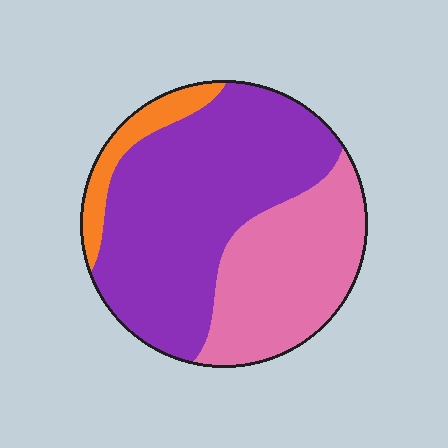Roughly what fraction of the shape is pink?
Pink covers 34% of the shape.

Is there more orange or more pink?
Pink.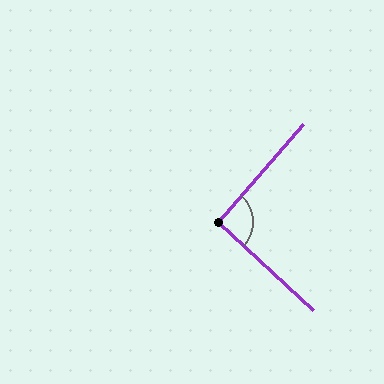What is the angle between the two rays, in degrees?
Approximately 92 degrees.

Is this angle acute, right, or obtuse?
It is approximately a right angle.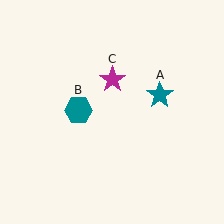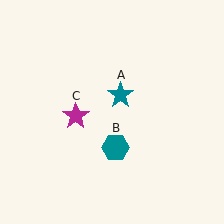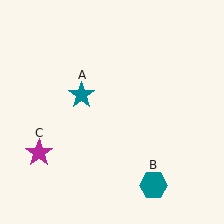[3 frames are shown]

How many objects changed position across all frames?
3 objects changed position: teal star (object A), teal hexagon (object B), magenta star (object C).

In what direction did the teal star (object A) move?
The teal star (object A) moved left.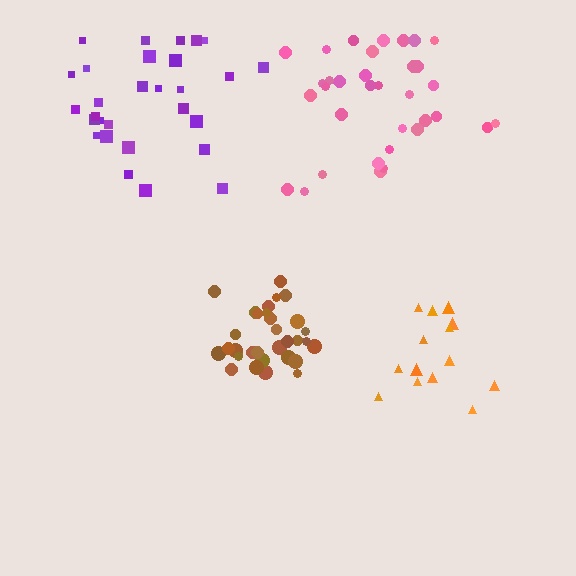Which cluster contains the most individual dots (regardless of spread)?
Pink (34).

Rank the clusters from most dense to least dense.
brown, orange, purple, pink.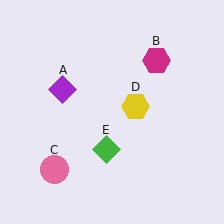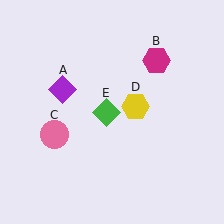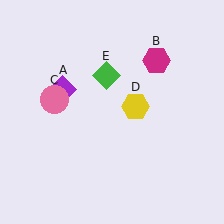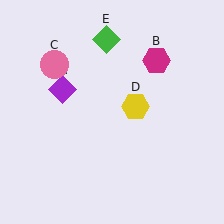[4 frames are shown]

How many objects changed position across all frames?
2 objects changed position: pink circle (object C), green diamond (object E).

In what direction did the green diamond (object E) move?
The green diamond (object E) moved up.